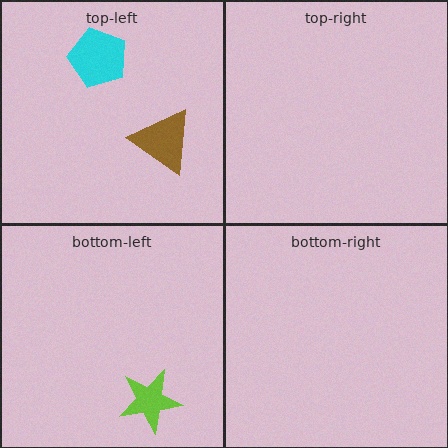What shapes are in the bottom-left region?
The lime star.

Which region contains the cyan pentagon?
The top-left region.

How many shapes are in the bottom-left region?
1.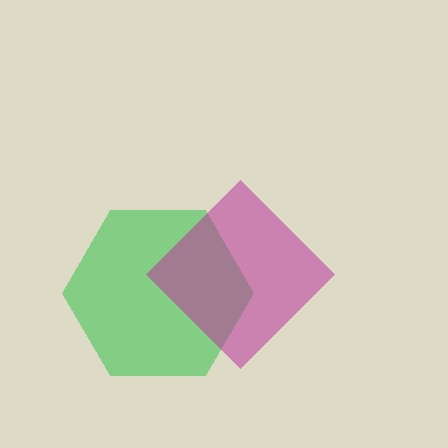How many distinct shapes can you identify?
There are 2 distinct shapes: a green hexagon, a magenta diamond.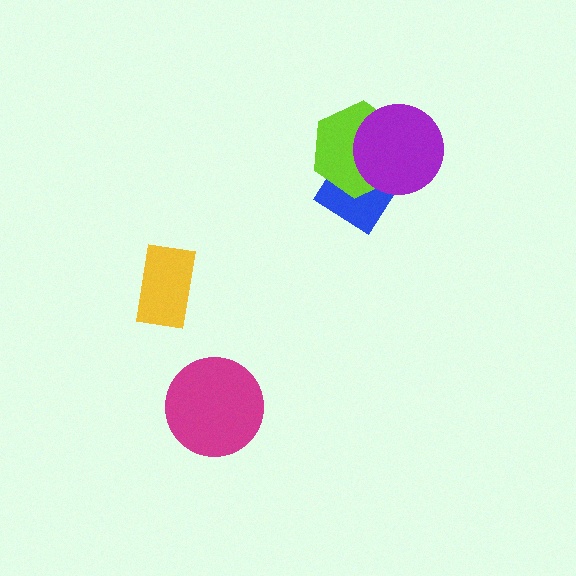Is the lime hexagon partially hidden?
Yes, it is partially covered by another shape.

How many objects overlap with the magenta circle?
0 objects overlap with the magenta circle.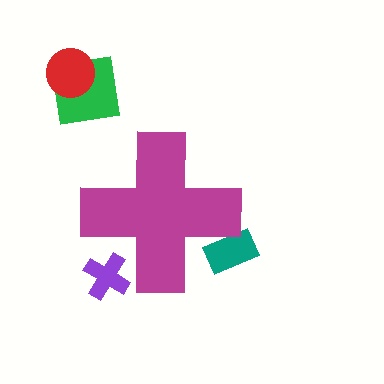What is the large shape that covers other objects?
A magenta cross.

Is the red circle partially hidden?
No, the red circle is fully visible.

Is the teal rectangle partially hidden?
Yes, the teal rectangle is partially hidden behind the magenta cross.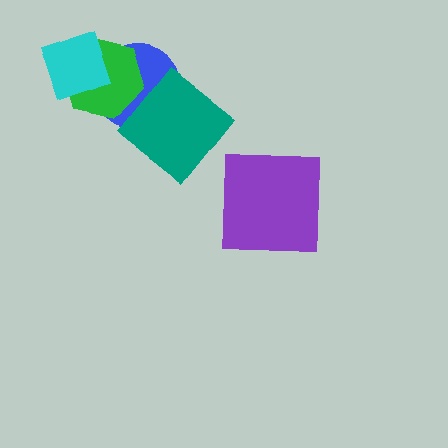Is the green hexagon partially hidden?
Yes, it is partially covered by another shape.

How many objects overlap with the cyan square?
1 object overlaps with the cyan square.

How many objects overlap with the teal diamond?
1 object overlaps with the teal diamond.